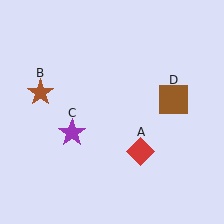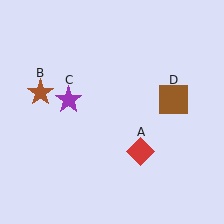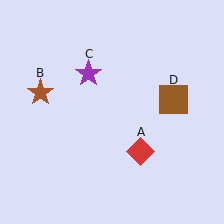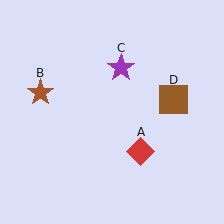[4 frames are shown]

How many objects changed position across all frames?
1 object changed position: purple star (object C).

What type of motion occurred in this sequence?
The purple star (object C) rotated clockwise around the center of the scene.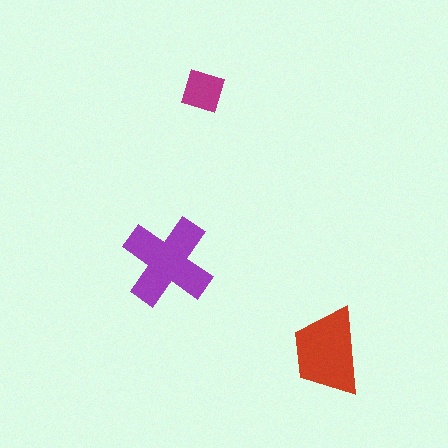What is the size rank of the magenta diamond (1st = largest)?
3rd.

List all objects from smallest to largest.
The magenta diamond, the red trapezoid, the purple cross.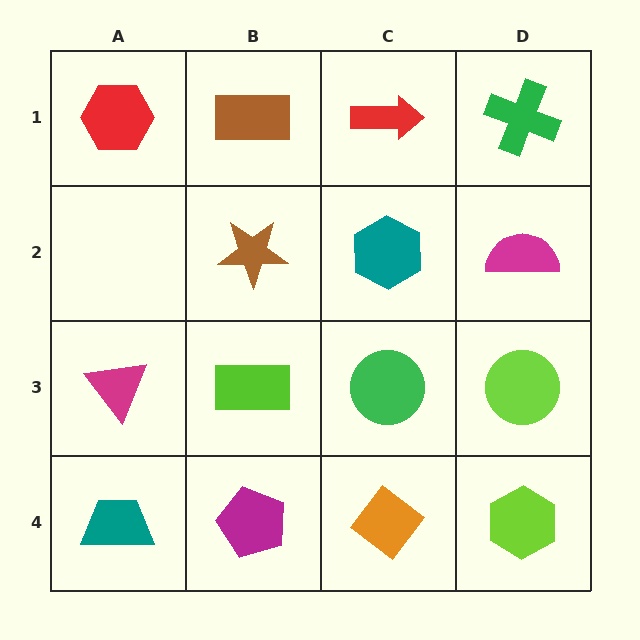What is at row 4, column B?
A magenta pentagon.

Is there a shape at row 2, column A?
No, that cell is empty.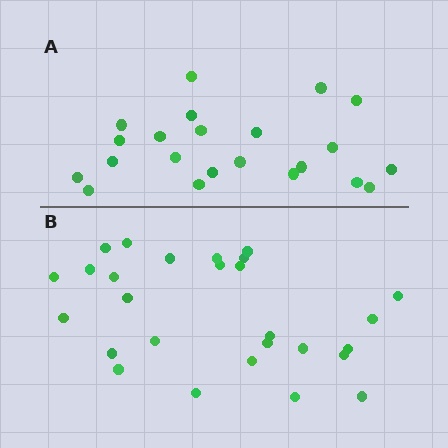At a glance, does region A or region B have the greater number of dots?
Region B (the bottom region) has more dots.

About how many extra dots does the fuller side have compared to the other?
Region B has about 5 more dots than region A.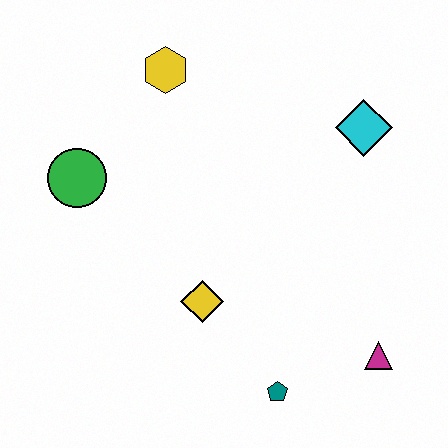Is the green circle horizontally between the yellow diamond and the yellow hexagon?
No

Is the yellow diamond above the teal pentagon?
Yes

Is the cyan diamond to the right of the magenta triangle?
No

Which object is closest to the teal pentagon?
The magenta triangle is closest to the teal pentagon.